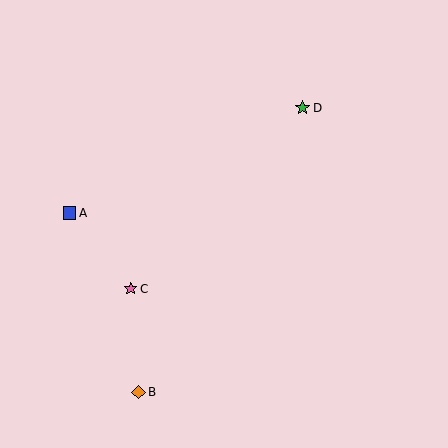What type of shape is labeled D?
Shape D is a green star.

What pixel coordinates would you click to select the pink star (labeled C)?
Click at (131, 289) to select the pink star C.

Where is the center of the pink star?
The center of the pink star is at (131, 289).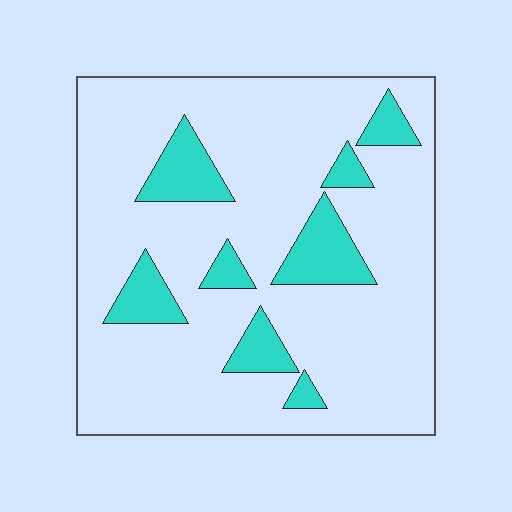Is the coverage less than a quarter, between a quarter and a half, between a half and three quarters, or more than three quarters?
Less than a quarter.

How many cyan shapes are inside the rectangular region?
8.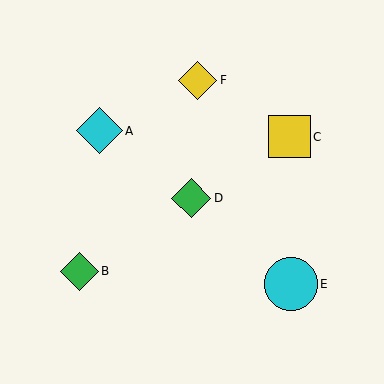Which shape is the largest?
The cyan circle (labeled E) is the largest.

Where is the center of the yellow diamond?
The center of the yellow diamond is at (198, 80).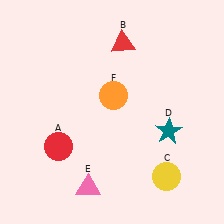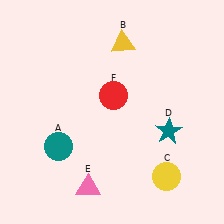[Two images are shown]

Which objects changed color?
A changed from red to teal. B changed from red to yellow. F changed from orange to red.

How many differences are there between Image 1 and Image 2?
There are 3 differences between the two images.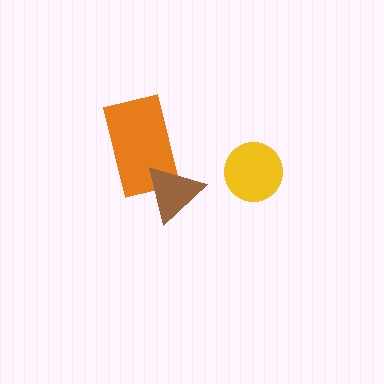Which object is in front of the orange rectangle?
The brown triangle is in front of the orange rectangle.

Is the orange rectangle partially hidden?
Yes, it is partially covered by another shape.